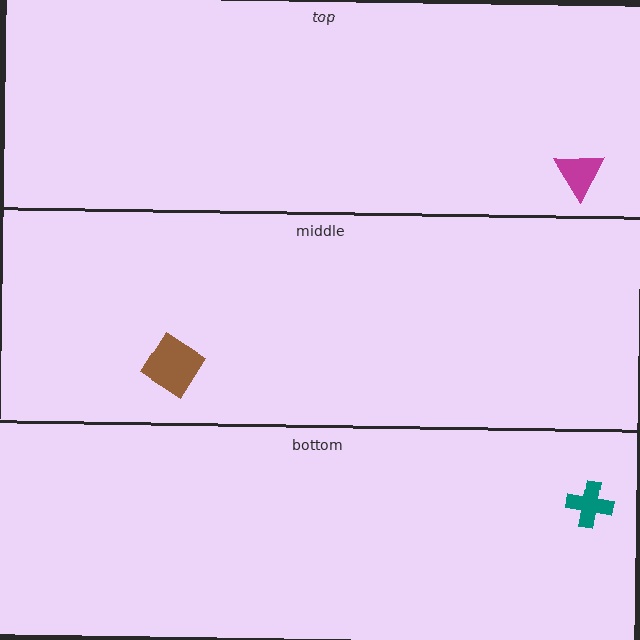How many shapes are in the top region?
1.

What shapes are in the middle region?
The brown diamond.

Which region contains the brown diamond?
The middle region.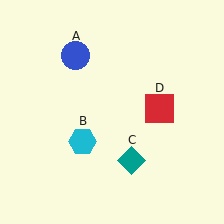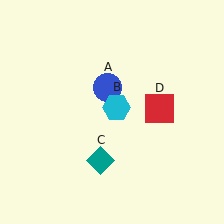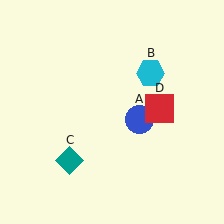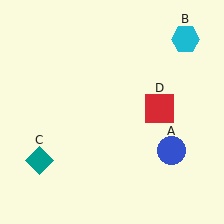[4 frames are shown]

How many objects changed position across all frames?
3 objects changed position: blue circle (object A), cyan hexagon (object B), teal diamond (object C).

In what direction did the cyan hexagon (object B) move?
The cyan hexagon (object B) moved up and to the right.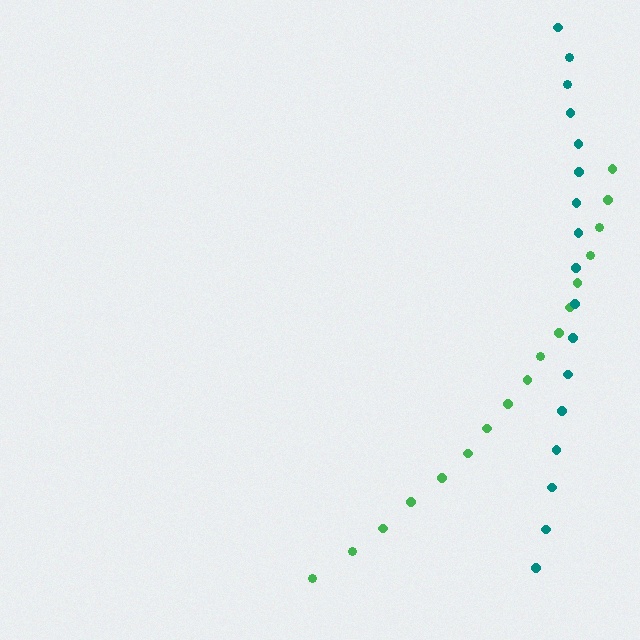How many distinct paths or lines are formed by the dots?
There are 2 distinct paths.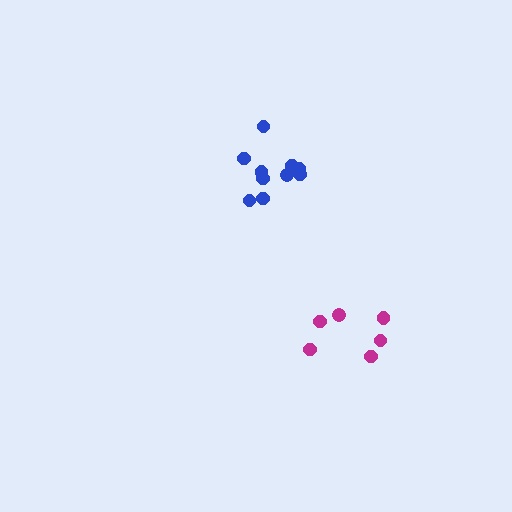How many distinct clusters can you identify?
There are 2 distinct clusters.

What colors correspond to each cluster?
The clusters are colored: blue, magenta.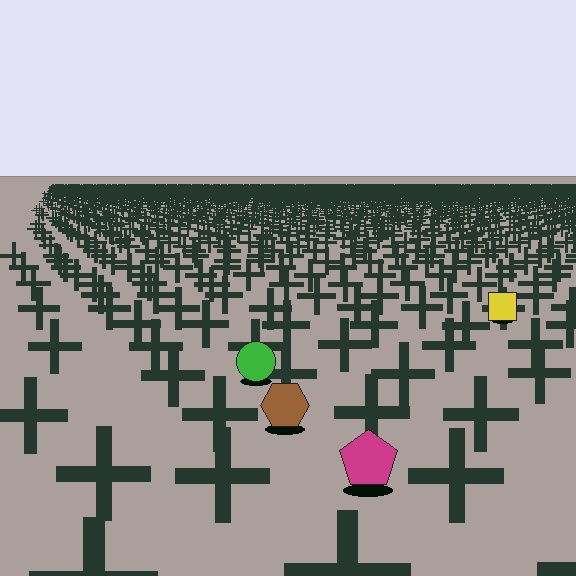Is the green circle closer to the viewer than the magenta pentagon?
No. The magenta pentagon is closer — you can tell from the texture gradient: the ground texture is coarser near it.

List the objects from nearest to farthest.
From nearest to farthest: the magenta pentagon, the brown hexagon, the green circle, the yellow square.